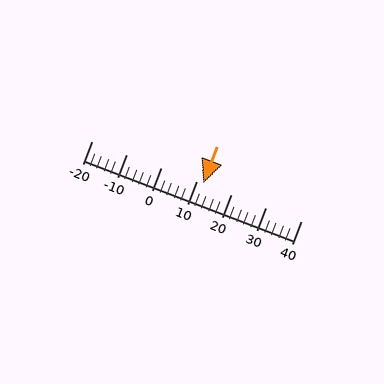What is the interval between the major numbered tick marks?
The major tick marks are spaced 10 units apart.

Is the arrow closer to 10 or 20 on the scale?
The arrow is closer to 10.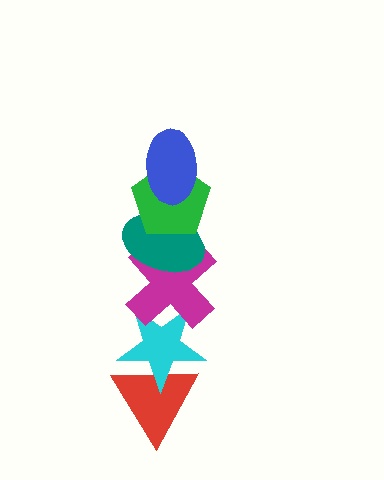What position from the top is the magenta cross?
The magenta cross is 4th from the top.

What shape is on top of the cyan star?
The magenta cross is on top of the cyan star.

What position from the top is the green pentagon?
The green pentagon is 2nd from the top.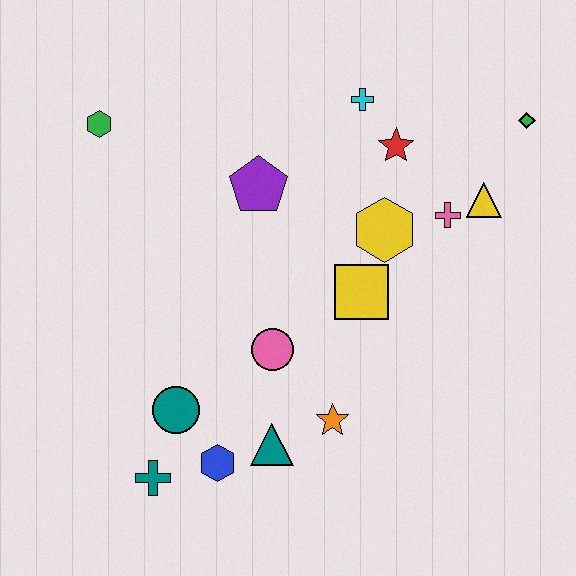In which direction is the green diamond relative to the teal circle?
The green diamond is to the right of the teal circle.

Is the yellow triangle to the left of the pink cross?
No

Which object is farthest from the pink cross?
The teal cross is farthest from the pink cross.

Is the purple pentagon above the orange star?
Yes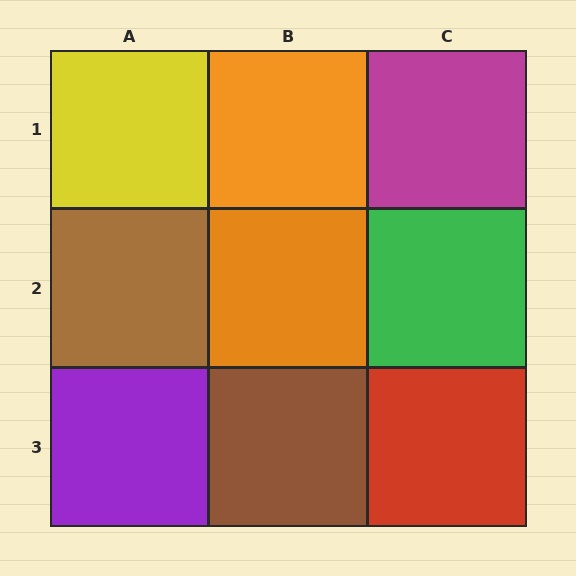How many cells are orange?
2 cells are orange.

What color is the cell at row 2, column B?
Orange.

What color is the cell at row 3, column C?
Red.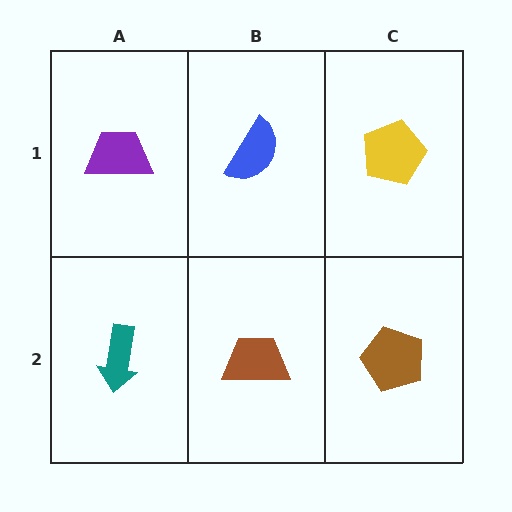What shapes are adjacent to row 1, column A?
A teal arrow (row 2, column A), a blue semicircle (row 1, column B).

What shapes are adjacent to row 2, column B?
A blue semicircle (row 1, column B), a teal arrow (row 2, column A), a brown pentagon (row 2, column C).